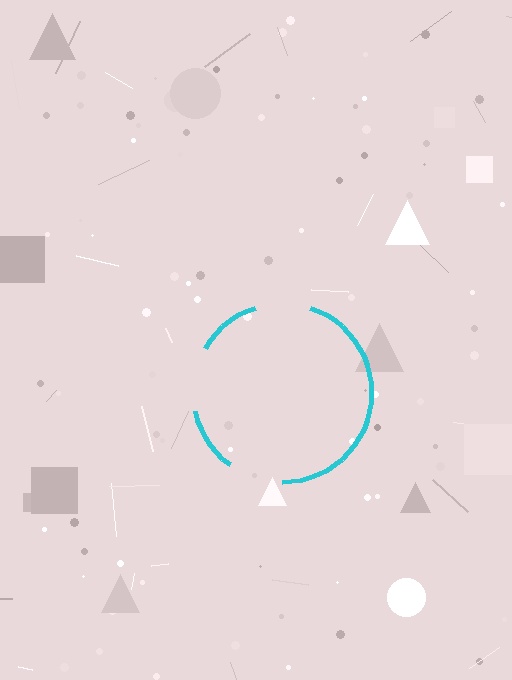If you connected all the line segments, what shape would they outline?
They would outline a circle.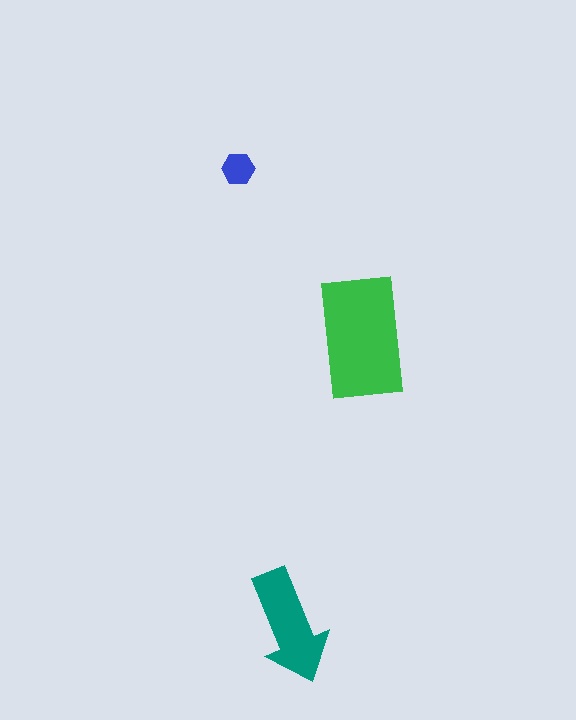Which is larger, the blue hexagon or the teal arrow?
The teal arrow.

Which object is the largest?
The green rectangle.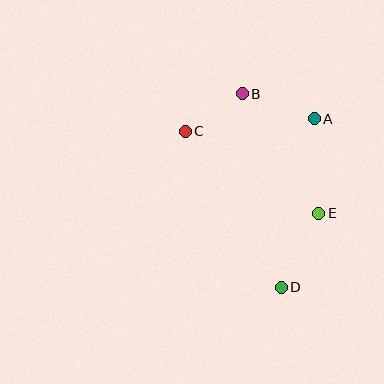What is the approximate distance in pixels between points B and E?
The distance between B and E is approximately 142 pixels.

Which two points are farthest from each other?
Points B and D are farthest from each other.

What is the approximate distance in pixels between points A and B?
The distance between A and B is approximately 76 pixels.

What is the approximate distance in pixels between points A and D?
The distance between A and D is approximately 172 pixels.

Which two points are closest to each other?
Points B and C are closest to each other.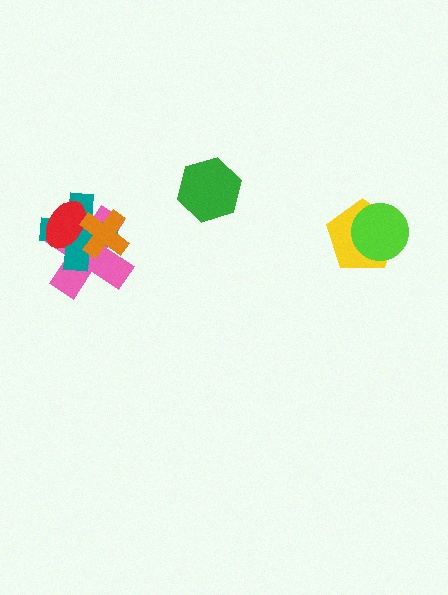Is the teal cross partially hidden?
Yes, it is partially covered by another shape.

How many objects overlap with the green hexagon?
0 objects overlap with the green hexagon.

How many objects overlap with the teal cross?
3 objects overlap with the teal cross.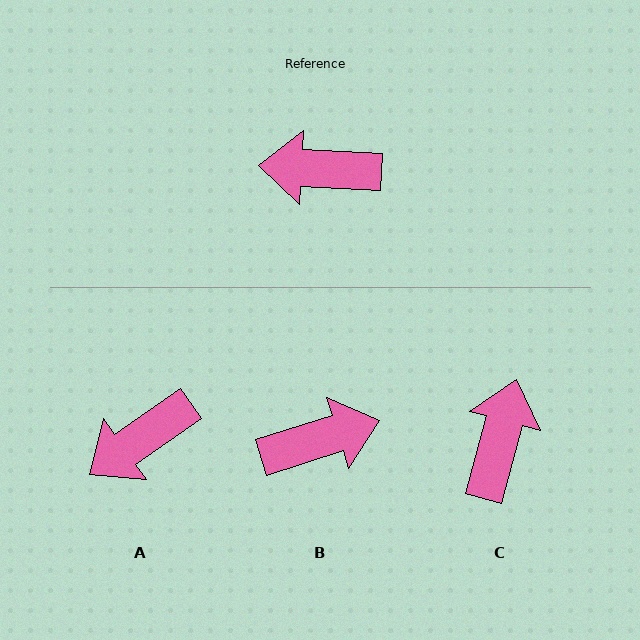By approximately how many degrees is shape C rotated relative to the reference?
Approximately 102 degrees clockwise.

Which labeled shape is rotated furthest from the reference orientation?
B, about 159 degrees away.